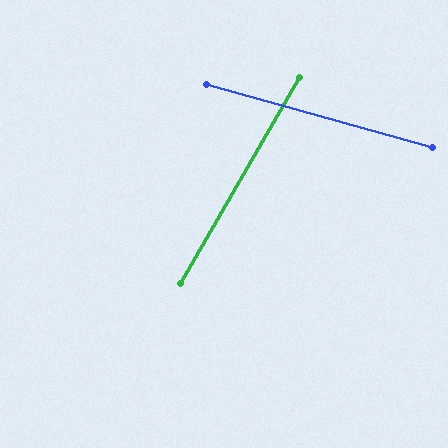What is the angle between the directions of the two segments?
Approximately 75 degrees.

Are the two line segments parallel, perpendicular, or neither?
Neither parallel nor perpendicular — they differ by about 75°.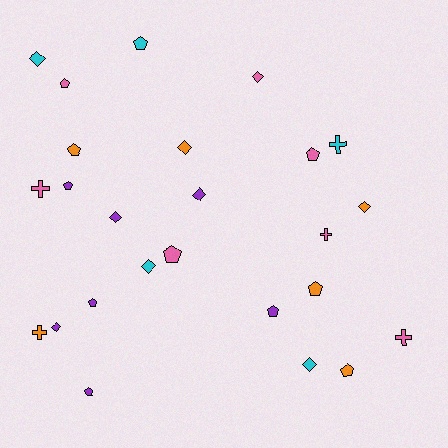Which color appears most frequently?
Purple, with 7 objects.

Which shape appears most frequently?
Pentagon, with 11 objects.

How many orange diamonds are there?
There are 2 orange diamonds.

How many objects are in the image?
There are 25 objects.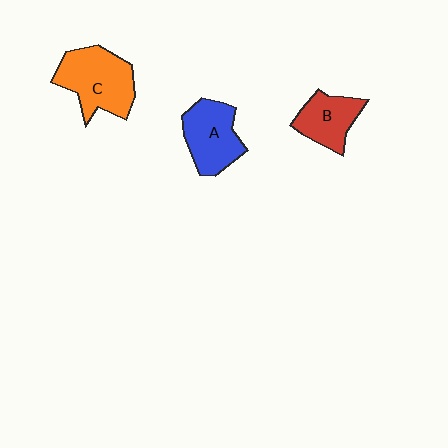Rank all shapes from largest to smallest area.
From largest to smallest: C (orange), A (blue), B (red).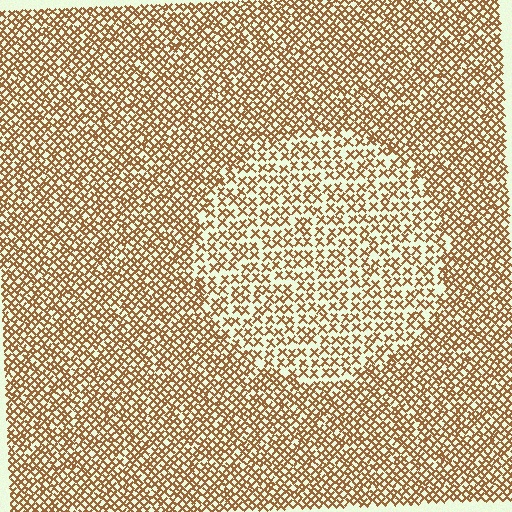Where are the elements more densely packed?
The elements are more densely packed outside the circle boundary.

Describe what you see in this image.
The image contains small brown elements arranged at two different densities. A circle-shaped region is visible where the elements are less densely packed than the surrounding area.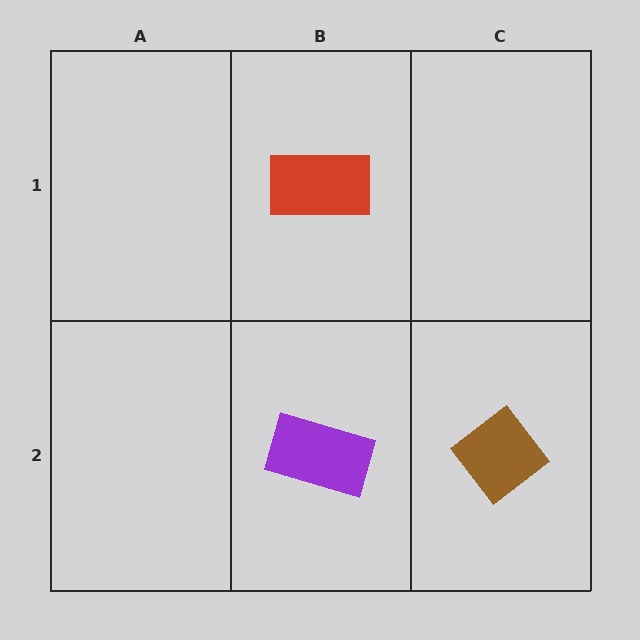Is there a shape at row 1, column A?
No, that cell is empty.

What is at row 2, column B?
A purple rectangle.